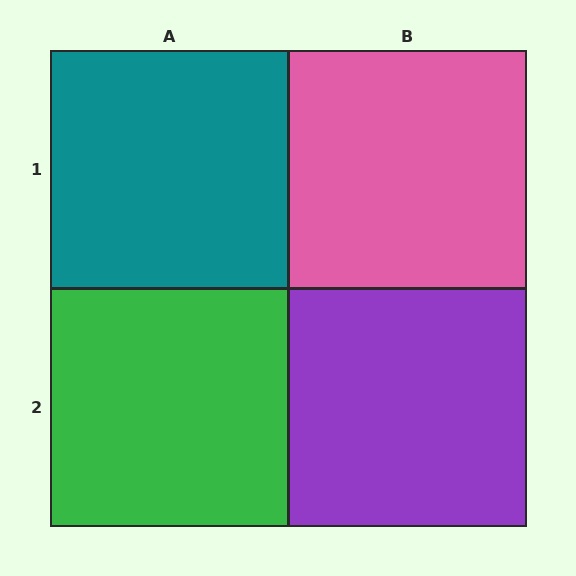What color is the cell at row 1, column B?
Pink.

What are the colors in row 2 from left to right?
Green, purple.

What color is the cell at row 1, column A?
Teal.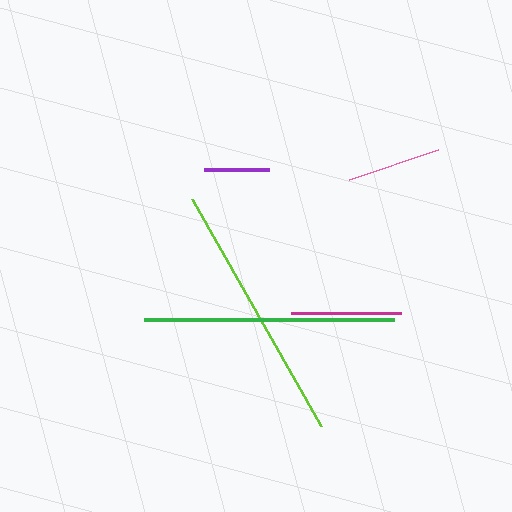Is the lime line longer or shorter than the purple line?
The lime line is longer than the purple line.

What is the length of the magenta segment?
The magenta segment is approximately 110 pixels long.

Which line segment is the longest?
The lime line is the longest at approximately 261 pixels.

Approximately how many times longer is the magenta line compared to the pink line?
The magenta line is approximately 1.2 times the length of the pink line.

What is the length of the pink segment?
The pink segment is approximately 93 pixels long.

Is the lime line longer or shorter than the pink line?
The lime line is longer than the pink line.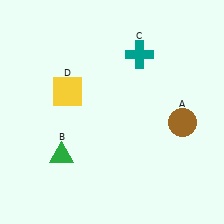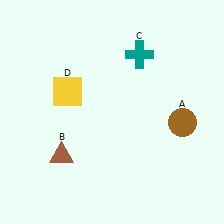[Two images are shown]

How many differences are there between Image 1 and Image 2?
There is 1 difference between the two images.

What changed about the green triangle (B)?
In Image 1, B is green. In Image 2, it changed to brown.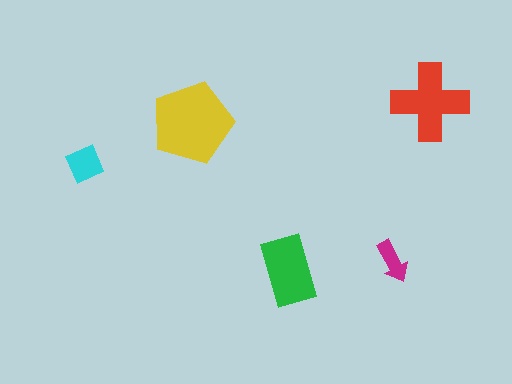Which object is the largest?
The yellow pentagon.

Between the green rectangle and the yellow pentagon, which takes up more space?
The yellow pentagon.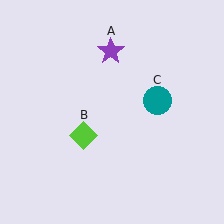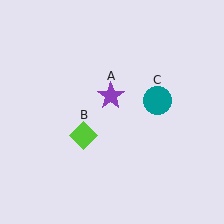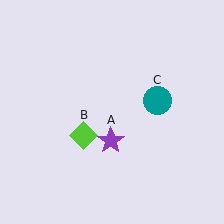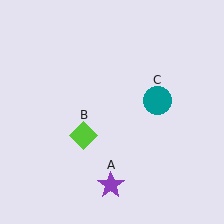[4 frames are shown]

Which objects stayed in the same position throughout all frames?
Lime diamond (object B) and teal circle (object C) remained stationary.